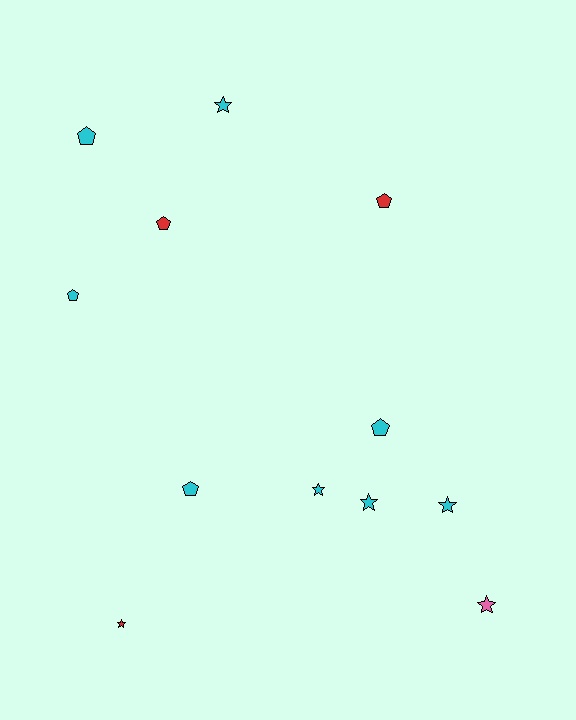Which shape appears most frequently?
Star, with 6 objects.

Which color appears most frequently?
Cyan, with 8 objects.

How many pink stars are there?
There is 1 pink star.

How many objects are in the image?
There are 12 objects.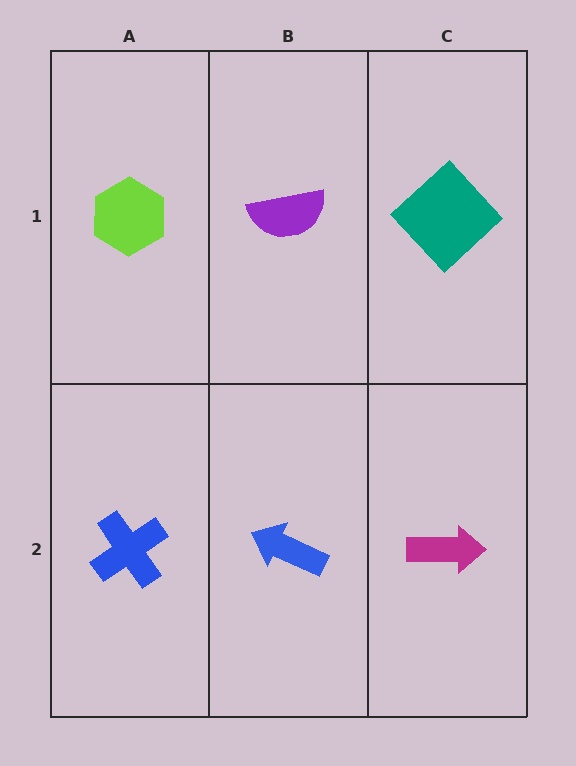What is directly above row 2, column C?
A teal diamond.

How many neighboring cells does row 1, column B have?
3.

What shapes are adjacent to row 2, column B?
A purple semicircle (row 1, column B), a blue cross (row 2, column A), a magenta arrow (row 2, column C).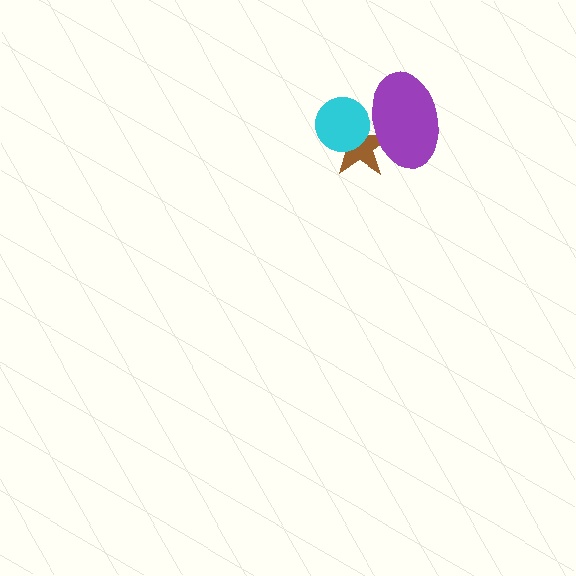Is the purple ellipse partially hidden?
No, no other shape covers it.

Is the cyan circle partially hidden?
Yes, it is partially covered by another shape.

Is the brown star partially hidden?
Yes, it is partially covered by another shape.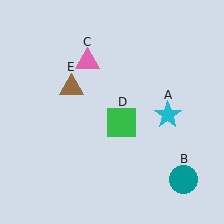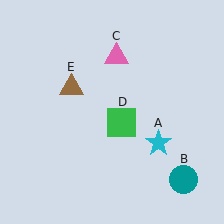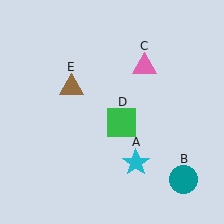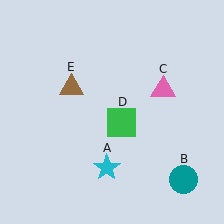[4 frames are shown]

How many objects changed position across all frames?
2 objects changed position: cyan star (object A), pink triangle (object C).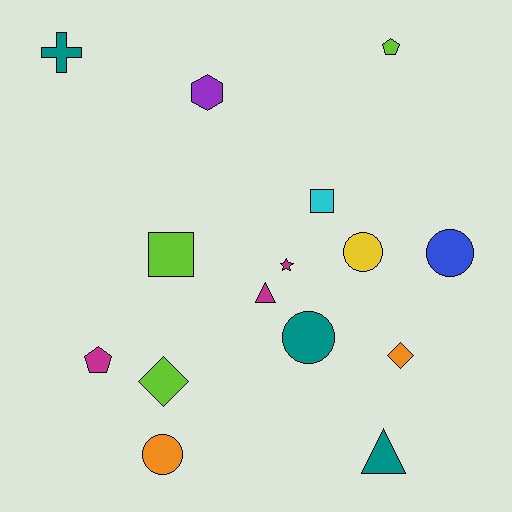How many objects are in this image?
There are 15 objects.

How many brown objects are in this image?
There are no brown objects.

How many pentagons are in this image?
There are 2 pentagons.